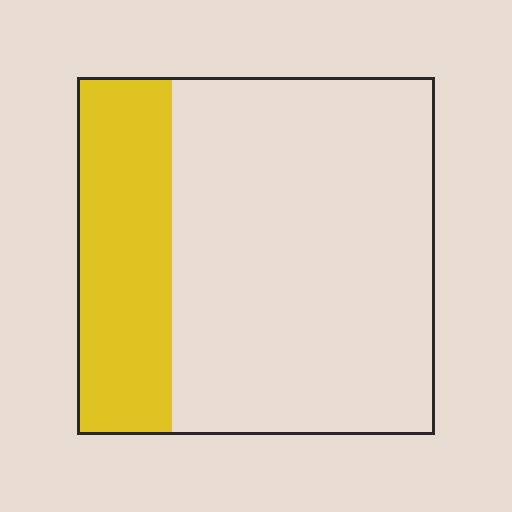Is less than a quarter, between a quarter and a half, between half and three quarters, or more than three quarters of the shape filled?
Between a quarter and a half.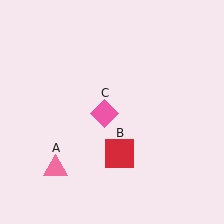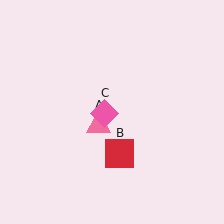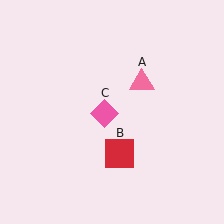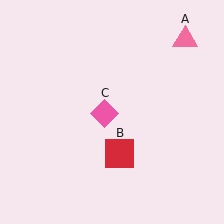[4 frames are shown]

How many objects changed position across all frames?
1 object changed position: pink triangle (object A).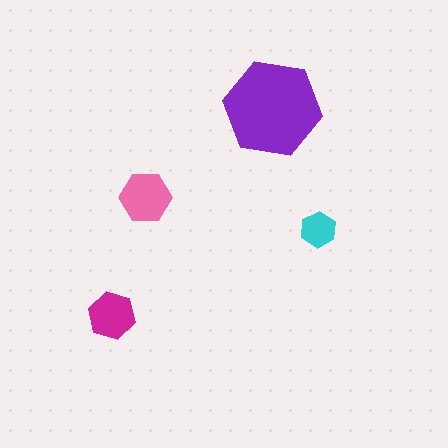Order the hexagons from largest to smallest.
the purple one, the pink one, the magenta one, the cyan one.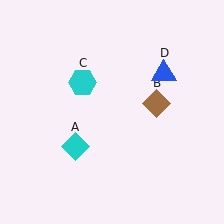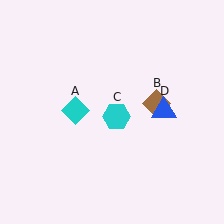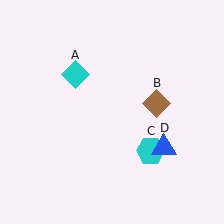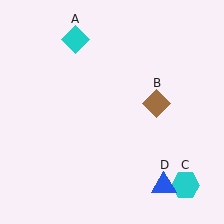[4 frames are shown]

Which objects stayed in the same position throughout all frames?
Brown diamond (object B) remained stationary.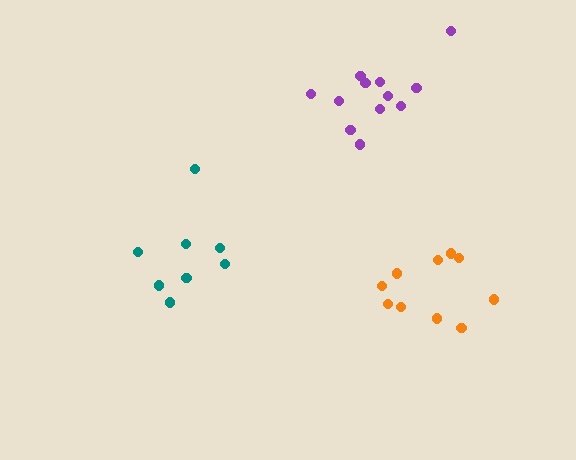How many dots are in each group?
Group 1: 10 dots, Group 2: 12 dots, Group 3: 8 dots (30 total).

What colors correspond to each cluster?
The clusters are colored: orange, purple, teal.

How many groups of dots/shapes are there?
There are 3 groups.